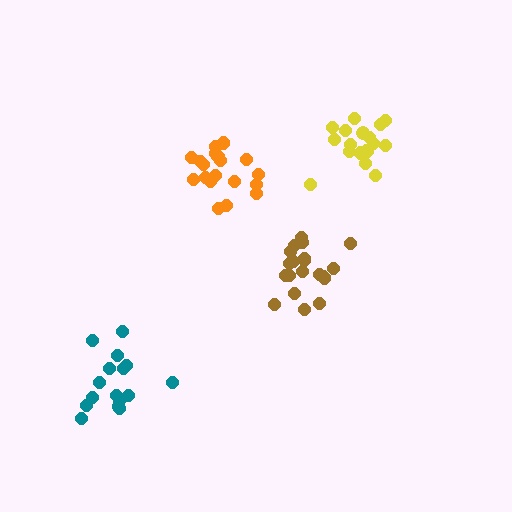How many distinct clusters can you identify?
There are 4 distinct clusters.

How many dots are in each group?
Group 1: 21 dots, Group 2: 19 dots, Group 3: 20 dots, Group 4: 16 dots (76 total).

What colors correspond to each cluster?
The clusters are colored: brown, yellow, orange, teal.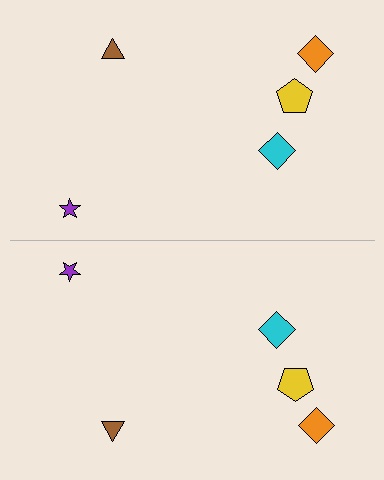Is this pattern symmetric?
Yes, this pattern has bilateral (reflection) symmetry.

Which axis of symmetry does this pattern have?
The pattern has a horizontal axis of symmetry running through the center of the image.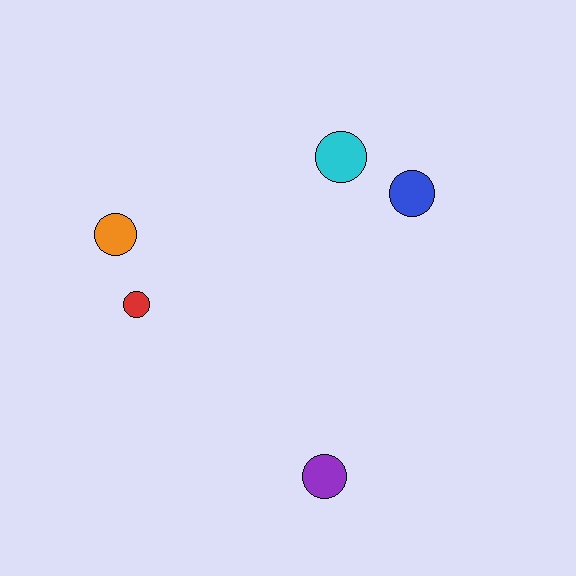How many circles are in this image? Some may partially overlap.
There are 5 circles.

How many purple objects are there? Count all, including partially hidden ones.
There is 1 purple object.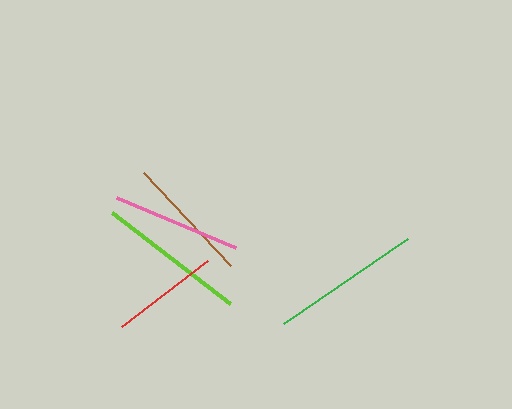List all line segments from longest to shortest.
From longest to shortest: green, lime, pink, brown, red.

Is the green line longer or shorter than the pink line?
The green line is longer than the pink line.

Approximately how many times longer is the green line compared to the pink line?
The green line is approximately 1.2 times the length of the pink line.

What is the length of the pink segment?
The pink segment is approximately 130 pixels long.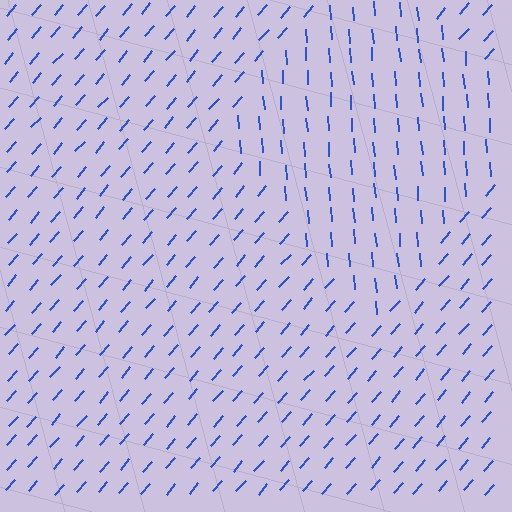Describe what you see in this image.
The image is filled with small blue line segments. A diamond region in the image has lines oriented differently from the surrounding lines, creating a visible texture boundary.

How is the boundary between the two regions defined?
The boundary is defined purely by a change in line orientation (approximately 45 degrees difference). All lines are the same color and thickness.